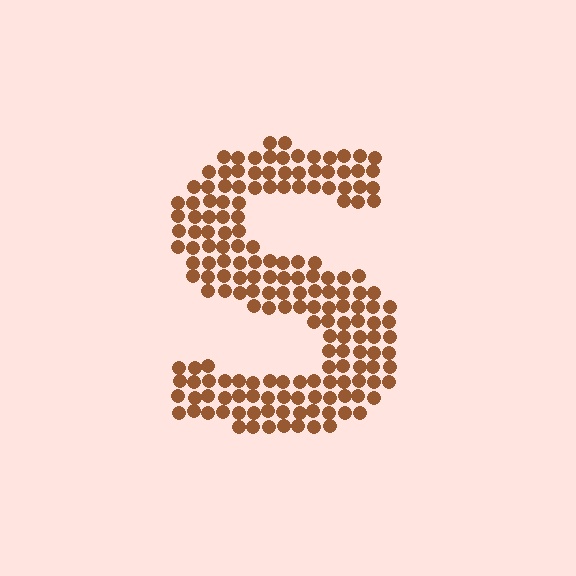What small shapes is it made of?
It is made of small circles.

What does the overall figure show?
The overall figure shows the letter S.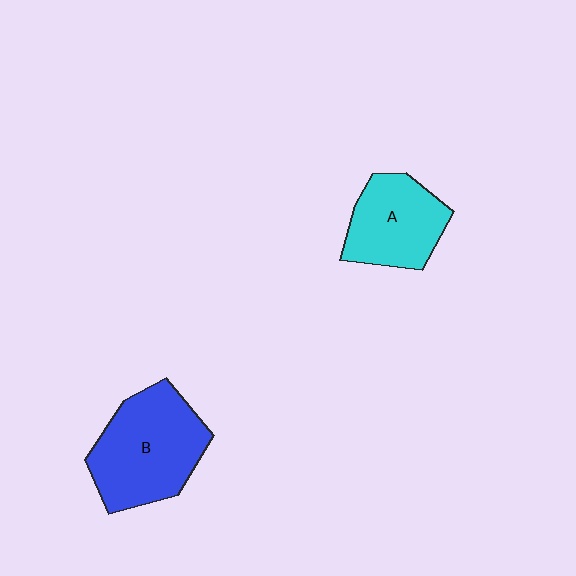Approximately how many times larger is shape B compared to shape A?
Approximately 1.4 times.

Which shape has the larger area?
Shape B (blue).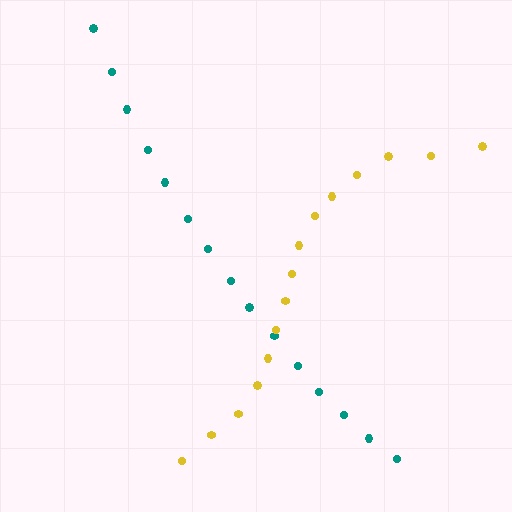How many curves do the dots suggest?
There are 2 distinct paths.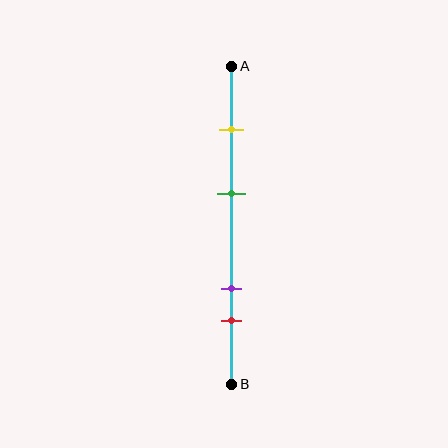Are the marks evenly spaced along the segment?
No, the marks are not evenly spaced.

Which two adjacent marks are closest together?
The purple and red marks are the closest adjacent pair.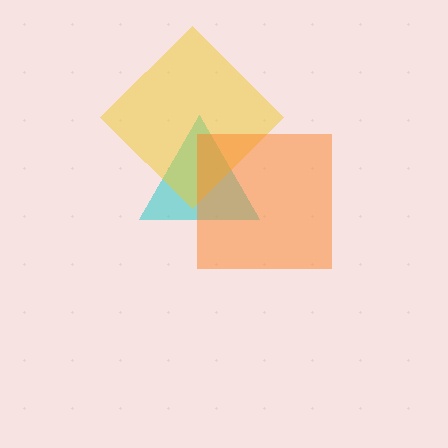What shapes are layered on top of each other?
The layered shapes are: a cyan triangle, a yellow diamond, an orange square.